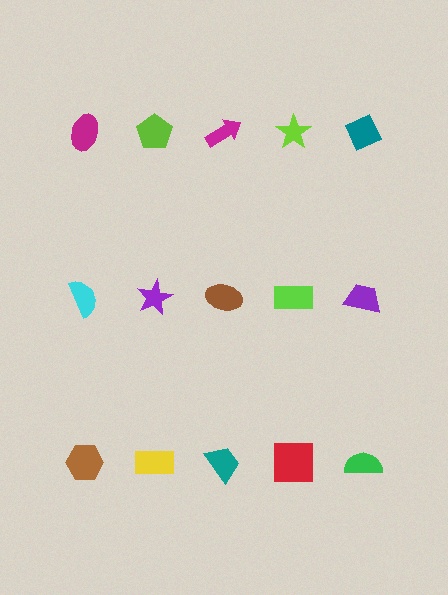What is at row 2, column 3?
A brown ellipse.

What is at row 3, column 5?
A green semicircle.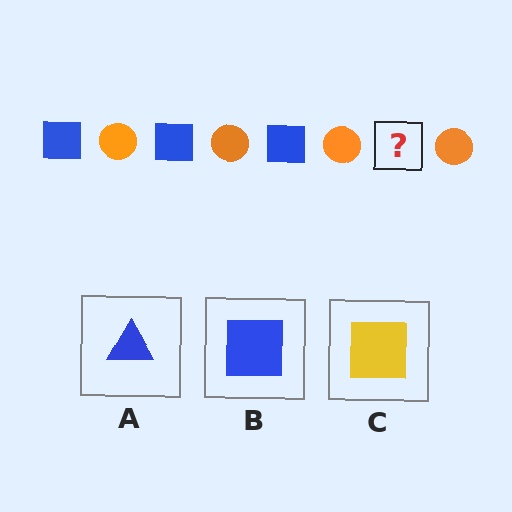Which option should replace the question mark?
Option B.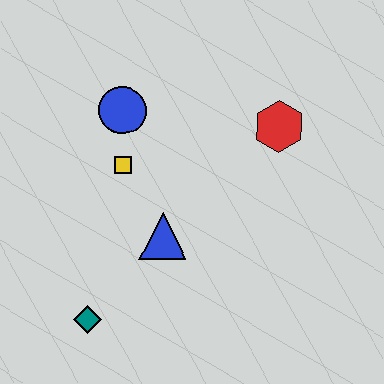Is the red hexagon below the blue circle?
Yes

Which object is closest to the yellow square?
The blue circle is closest to the yellow square.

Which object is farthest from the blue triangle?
The red hexagon is farthest from the blue triangle.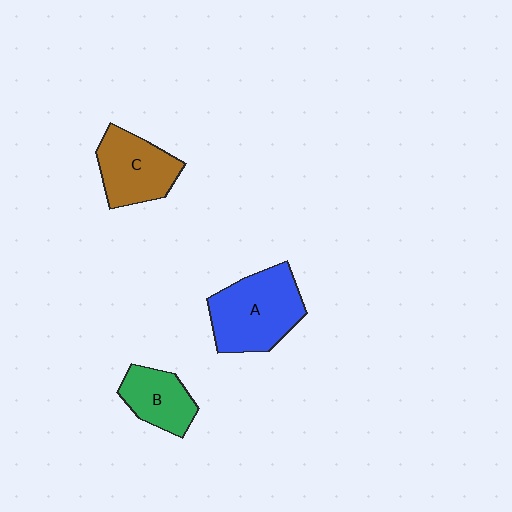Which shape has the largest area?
Shape A (blue).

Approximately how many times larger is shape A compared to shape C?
Approximately 1.3 times.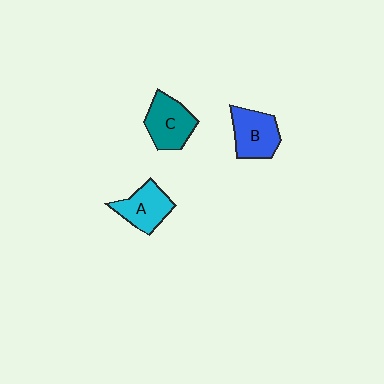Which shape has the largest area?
Shape C (teal).